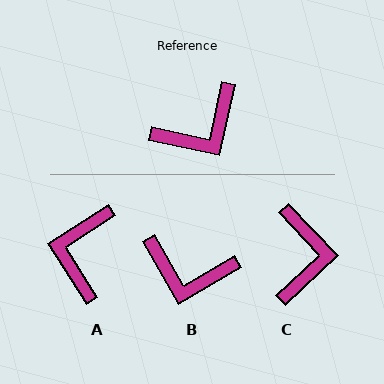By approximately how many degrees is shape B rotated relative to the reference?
Approximately 48 degrees clockwise.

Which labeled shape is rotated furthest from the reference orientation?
A, about 135 degrees away.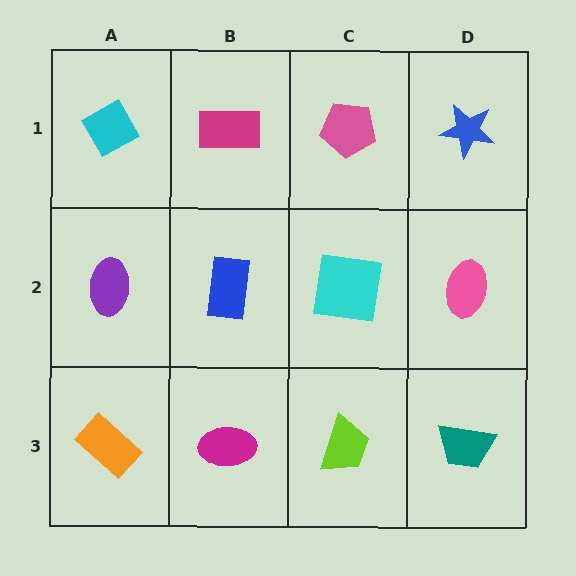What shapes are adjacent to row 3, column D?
A pink ellipse (row 2, column D), a lime trapezoid (row 3, column C).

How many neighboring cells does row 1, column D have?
2.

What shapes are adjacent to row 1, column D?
A pink ellipse (row 2, column D), a pink pentagon (row 1, column C).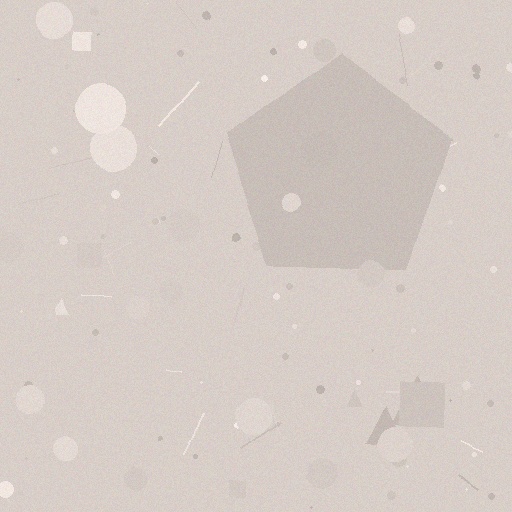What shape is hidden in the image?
A pentagon is hidden in the image.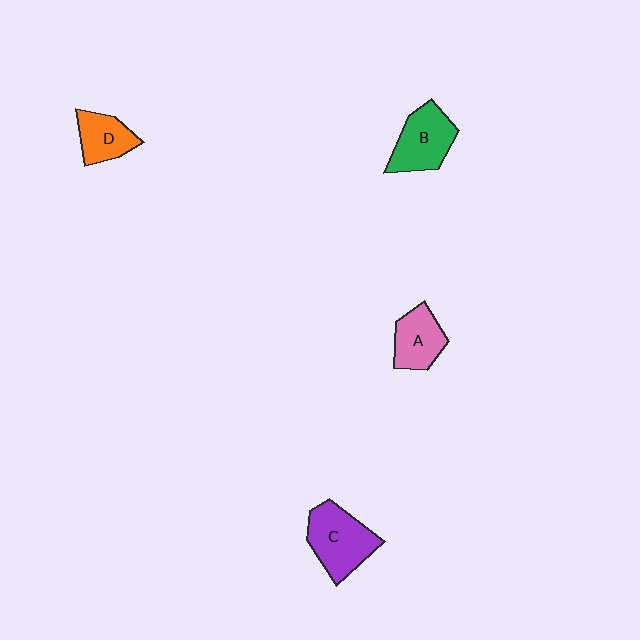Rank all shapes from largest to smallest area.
From largest to smallest: C (purple), B (green), A (pink), D (orange).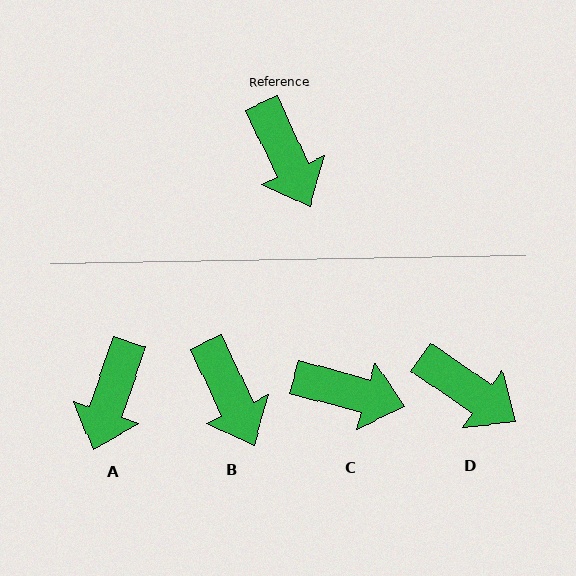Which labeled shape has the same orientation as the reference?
B.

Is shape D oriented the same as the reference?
No, it is off by about 31 degrees.